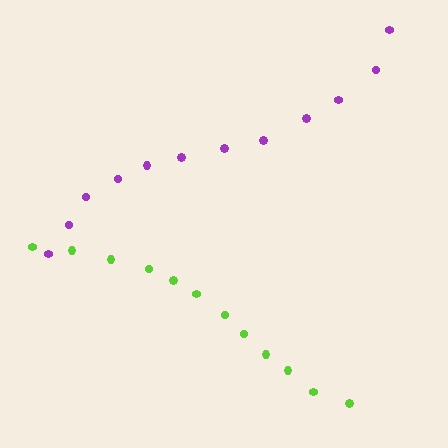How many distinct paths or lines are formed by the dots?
There are 2 distinct paths.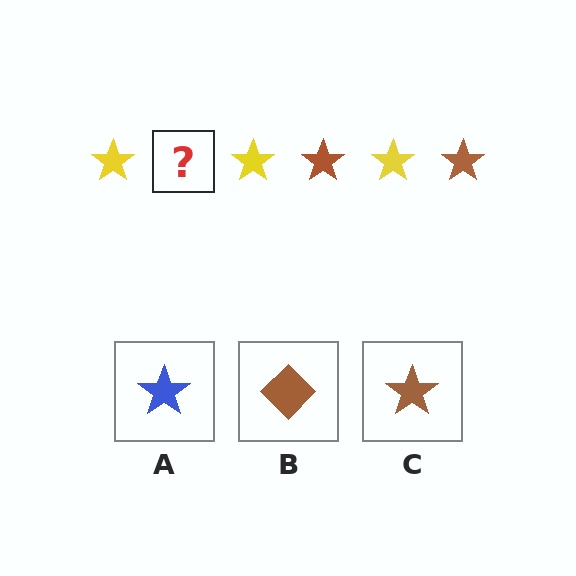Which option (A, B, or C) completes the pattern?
C.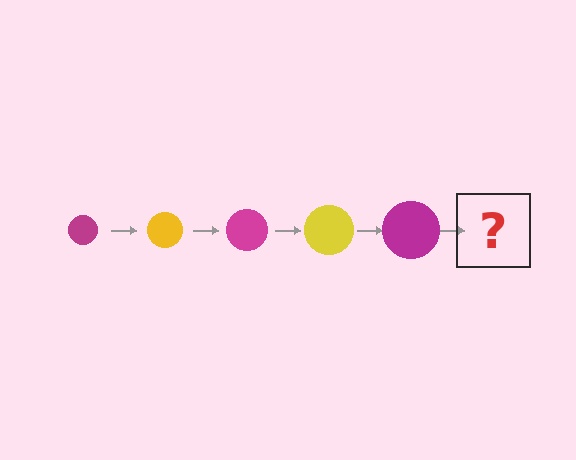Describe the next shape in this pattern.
It should be a yellow circle, larger than the previous one.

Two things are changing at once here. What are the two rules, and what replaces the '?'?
The two rules are that the circle grows larger each step and the color cycles through magenta and yellow. The '?' should be a yellow circle, larger than the previous one.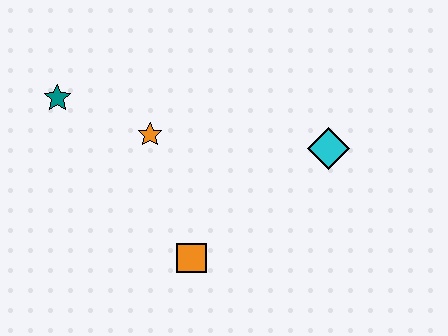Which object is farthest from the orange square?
The teal star is farthest from the orange square.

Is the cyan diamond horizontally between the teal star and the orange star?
No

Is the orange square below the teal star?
Yes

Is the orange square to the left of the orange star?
No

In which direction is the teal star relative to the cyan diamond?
The teal star is to the left of the cyan diamond.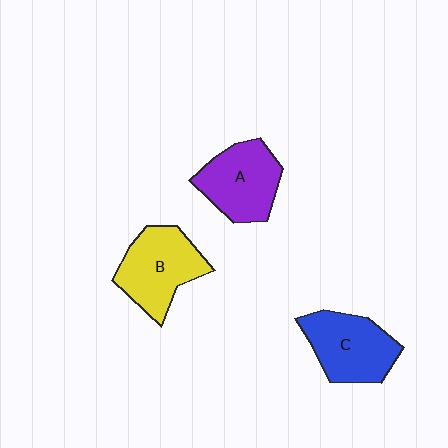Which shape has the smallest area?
Shape A (purple).